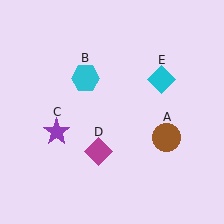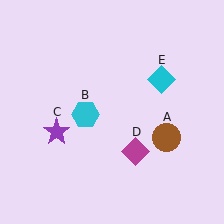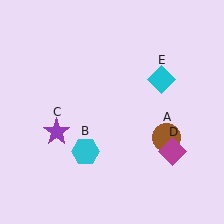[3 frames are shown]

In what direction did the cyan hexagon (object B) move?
The cyan hexagon (object B) moved down.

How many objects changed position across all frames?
2 objects changed position: cyan hexagon (object B), magenta diamond (object D).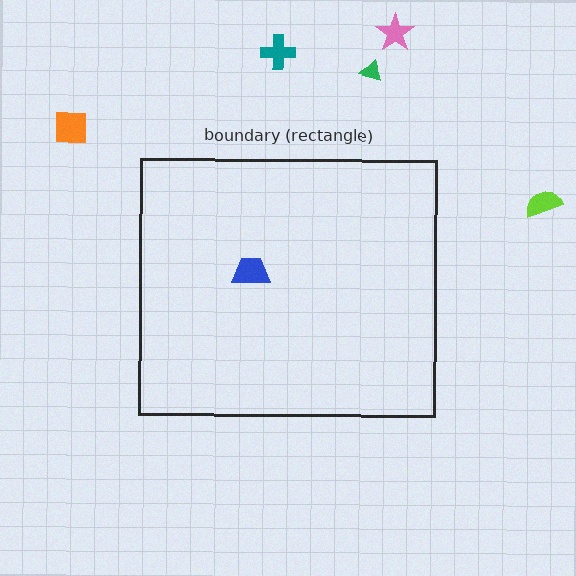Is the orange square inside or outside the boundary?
Outside.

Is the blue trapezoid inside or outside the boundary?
Inside.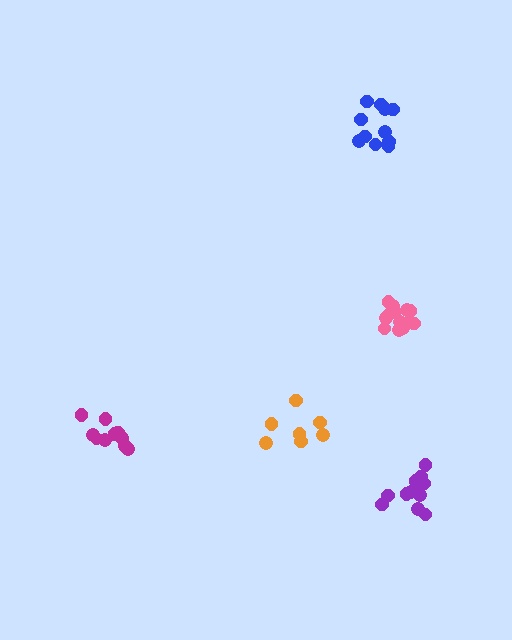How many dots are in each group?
Group 1: 7 dots, Group 2: 13 dots, Group 3: 10 dots, Group 4: 12 dots, Group 5: 11 dots (53 total).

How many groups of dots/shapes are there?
There are 5 groups.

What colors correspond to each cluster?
The clusters are colored: orange, pink, magenta, purple, blue.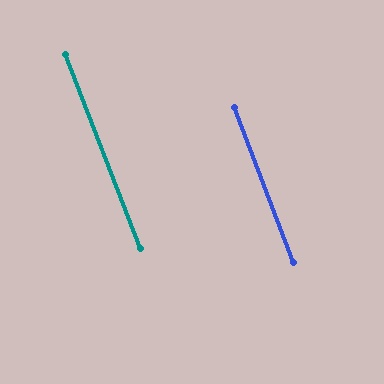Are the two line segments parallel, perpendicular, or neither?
Parallel — their directions differ by only 0.2°.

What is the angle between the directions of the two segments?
Approximately 0 degrees.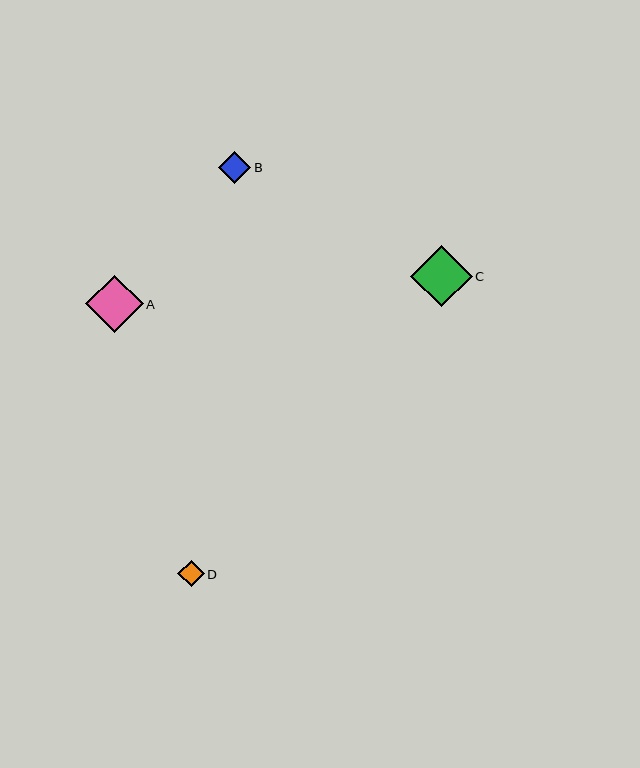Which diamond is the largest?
Diamond C is the largest with a size of approximately 61 pixels.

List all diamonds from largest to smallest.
From largest to smallest: C, A, B, D.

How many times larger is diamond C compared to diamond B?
Diamond C is approximately 1.9 times the size of diamond B.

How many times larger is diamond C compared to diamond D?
Diamond C is approximately 2.3 times the size of diamond D.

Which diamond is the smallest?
Diamond D is the smallest with a size of approximately 27 pixels.